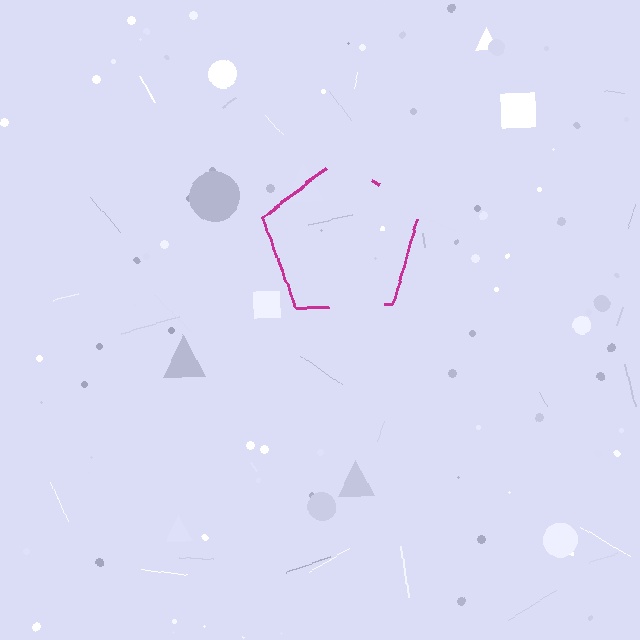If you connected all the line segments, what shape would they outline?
They would outline a pentagon.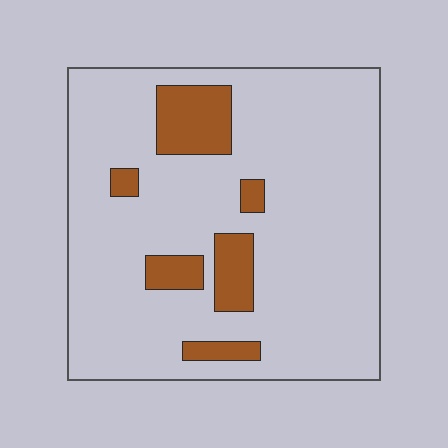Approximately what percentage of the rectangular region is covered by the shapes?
Approximately 15%.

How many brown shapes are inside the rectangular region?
6.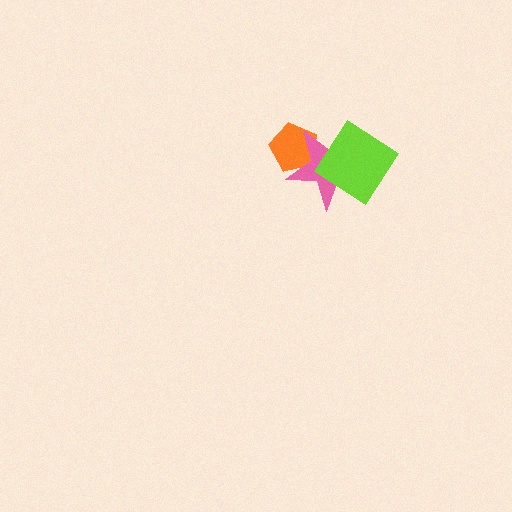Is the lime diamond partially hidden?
No, no other shape covers it.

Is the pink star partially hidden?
Yes, it is partially covered by another shape.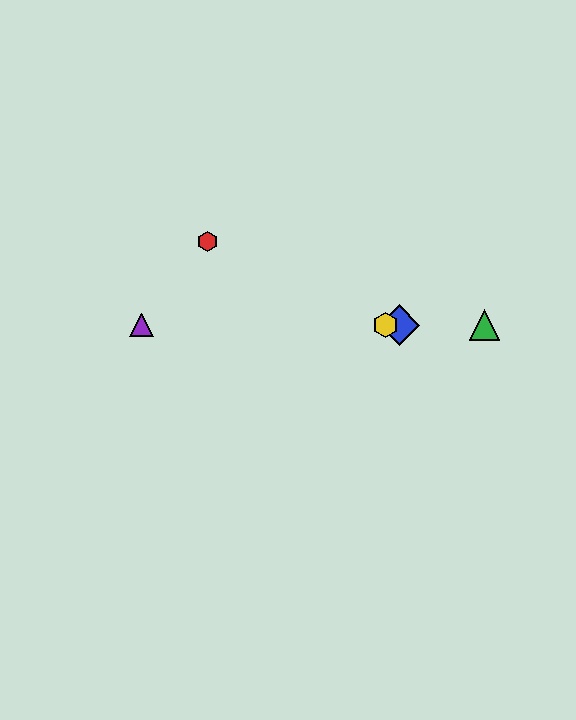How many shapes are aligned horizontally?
4 shapes (the blue diamond, the green triangle, the yellow hexagon, the purple triangle) are aligned horizontally.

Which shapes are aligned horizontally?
The blue diamond, the green triangle, the yellow hexagon, the purple triangle are aligned horizontally.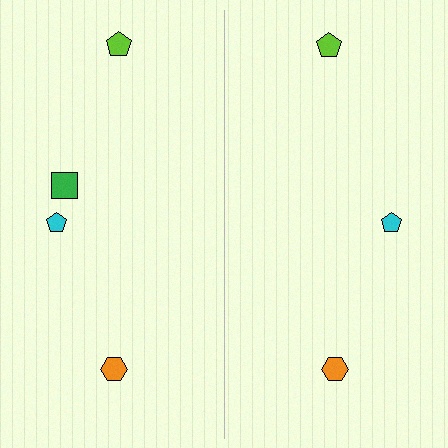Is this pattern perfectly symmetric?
No, the pattern is not perfectly symmetric. A green square is missing from the right side.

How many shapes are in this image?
There are 7 shapes in this image.